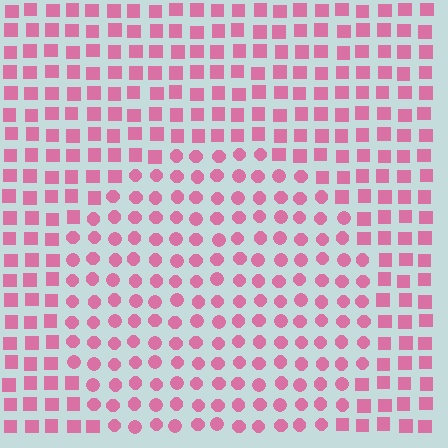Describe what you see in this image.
The image is filled with small pink elements arranged in a uniform grid. A circle-shaped region contains circles, while the surrounding area contains squares. The boundary is defined purely by the change in element shape.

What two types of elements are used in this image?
The image uses circles inside the circle region and squares outside it.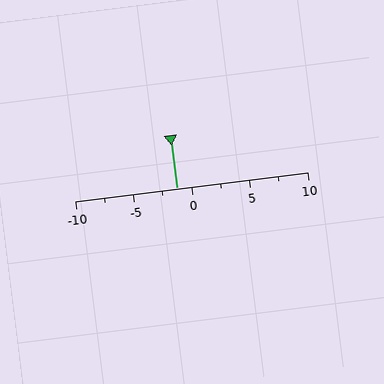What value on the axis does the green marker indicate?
The marker indicates approximately -1.2.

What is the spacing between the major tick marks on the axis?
The major ticks are spaced 5 apart.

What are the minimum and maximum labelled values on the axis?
The axis runs from -10 to 10.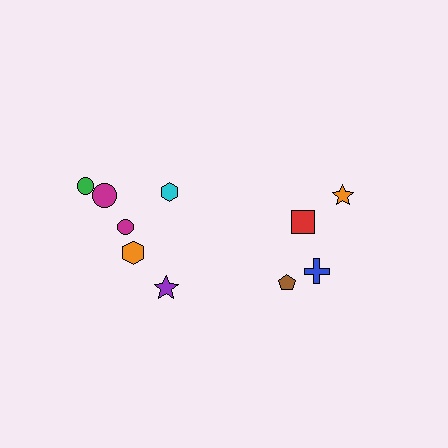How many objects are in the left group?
There are 6 objects.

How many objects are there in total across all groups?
There are 10 objects.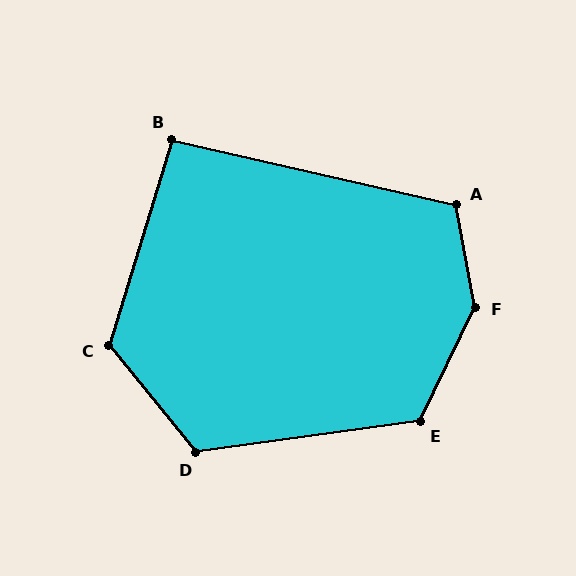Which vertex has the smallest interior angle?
B, at approximately 94 degrees.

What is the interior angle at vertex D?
Approximately 121 degrees (obtuse).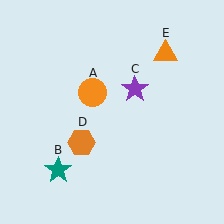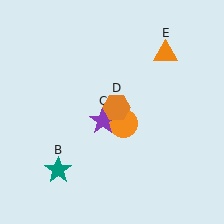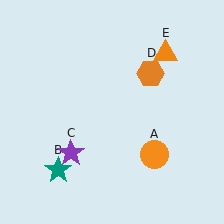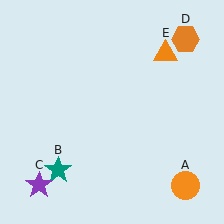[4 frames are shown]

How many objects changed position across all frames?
3 objects changed position: orange circle (object A), purple star (object C), orange hexagon (object D).